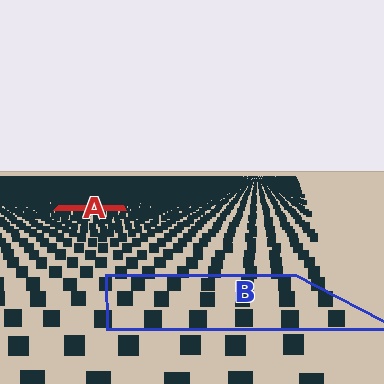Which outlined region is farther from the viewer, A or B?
Region A is farther from the viewer — the texture elements inside it appear smaller and more densely packed.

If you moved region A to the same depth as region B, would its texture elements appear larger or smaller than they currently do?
They would appear larger. At a closer depth, the same texture elements are projected at a bigger on-screen size.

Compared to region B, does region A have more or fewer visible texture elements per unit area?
Region A has more texture elements per unit area — they are packed more densely because it is farther away.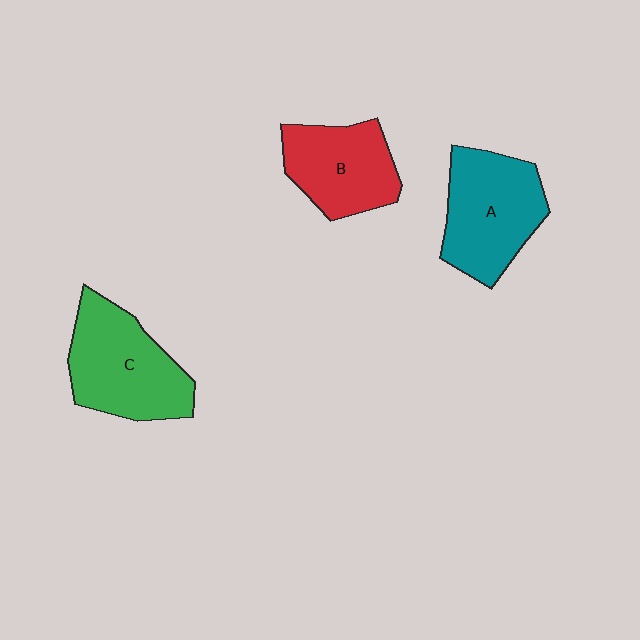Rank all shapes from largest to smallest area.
From largest to smallest: C (green), A (teal), B (red).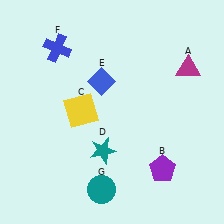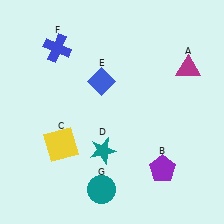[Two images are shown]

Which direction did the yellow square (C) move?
The yellow square (C) moved down.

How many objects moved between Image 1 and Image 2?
1 object moved between the two images.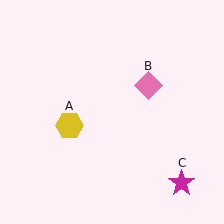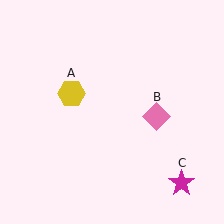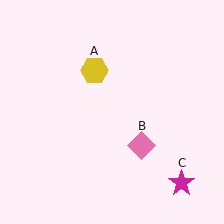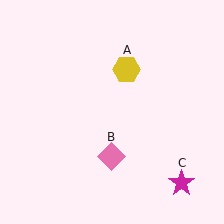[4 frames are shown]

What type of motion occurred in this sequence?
The yellow hexagon (object A), pink diamond (object B) rotated clockwise around the center of the scene.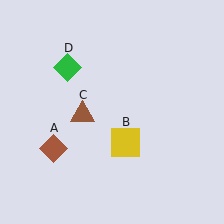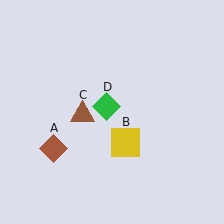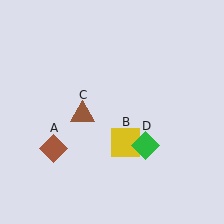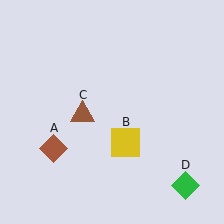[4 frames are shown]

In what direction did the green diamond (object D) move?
The green diamond (object D) moved down and to the right.